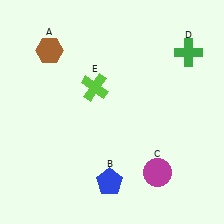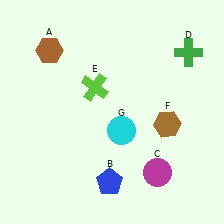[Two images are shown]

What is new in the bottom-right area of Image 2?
A brown hexagon (F) was added in the bottom-right area of Image 2.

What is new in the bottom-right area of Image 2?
A cyan circle (G) was added in the bottom-right area of Image 2.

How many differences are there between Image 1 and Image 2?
There are 2 differences between the two images.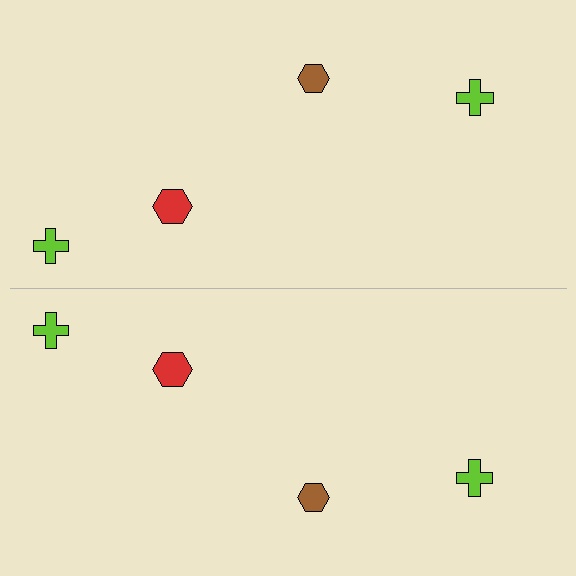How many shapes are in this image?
There are 8 shapes in this image.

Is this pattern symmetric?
Yes, this pattern has bilateral (reflection) symmetry.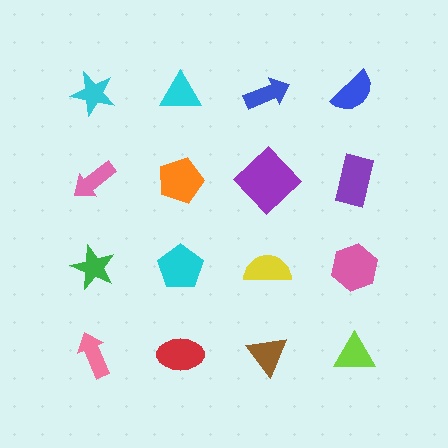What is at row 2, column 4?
A purple rectangle.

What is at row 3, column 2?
A cyan pentagon.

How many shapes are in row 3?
4 shapes.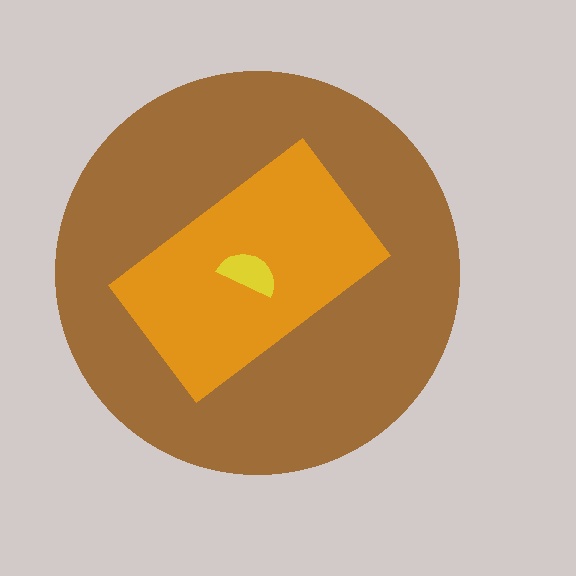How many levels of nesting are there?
3.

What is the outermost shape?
The brown circle.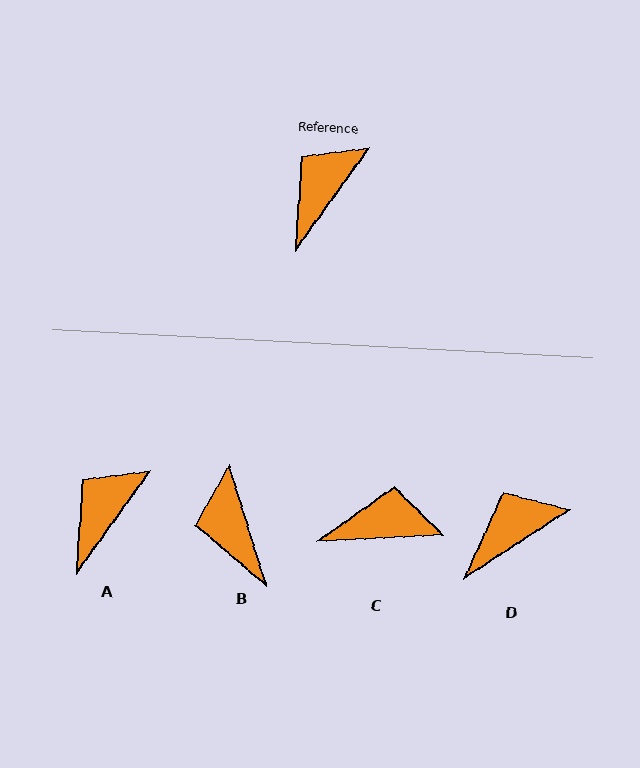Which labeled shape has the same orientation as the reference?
A.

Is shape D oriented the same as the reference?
No, it is off by about 21 degrees.